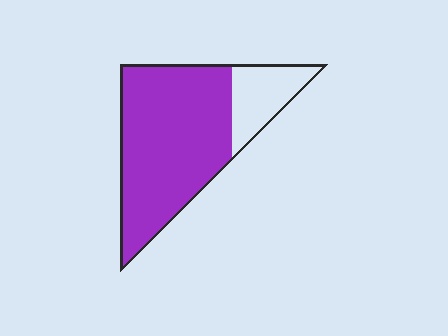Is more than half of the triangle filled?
Yes.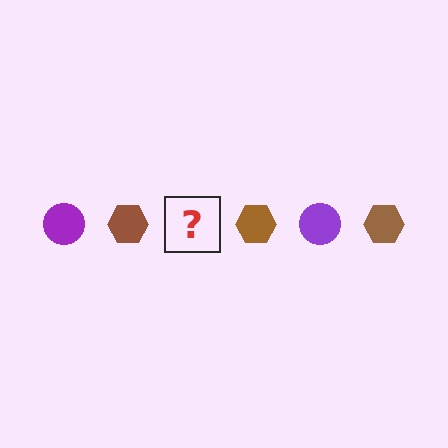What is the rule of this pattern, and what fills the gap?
The rule is that the pattern alternates between purple circle and brown hexagon. The gap should be filled with a purple circle.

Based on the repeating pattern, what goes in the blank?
The blank should be a purple circle.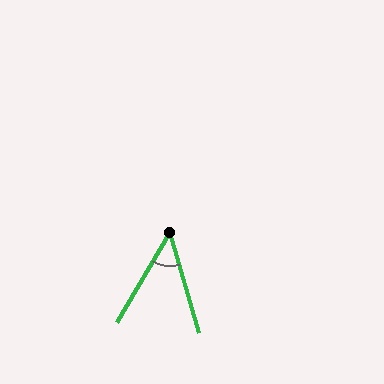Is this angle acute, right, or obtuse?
It is acute.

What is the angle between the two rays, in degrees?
Approximately 47 degrees.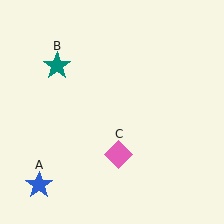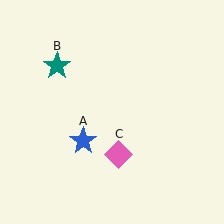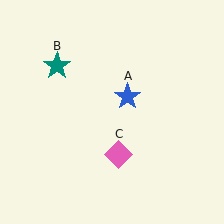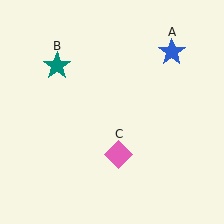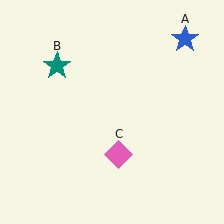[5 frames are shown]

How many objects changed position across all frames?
1 object changed position: blue star (object A).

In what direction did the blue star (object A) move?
The blue star (object A) moved up and to the right.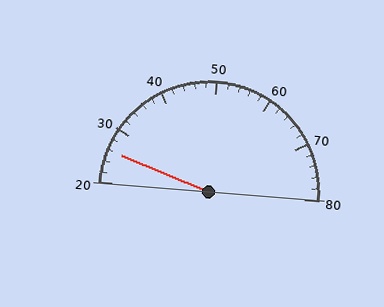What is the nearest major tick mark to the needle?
The nearest major tick mark is 30.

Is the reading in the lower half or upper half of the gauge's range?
The reading is in the lower half of the range (20 to 80).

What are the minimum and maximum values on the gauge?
The gauge ranges from 20 to 80.